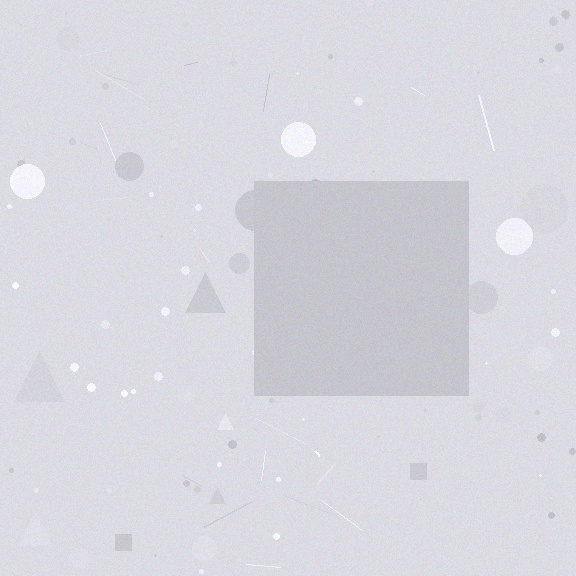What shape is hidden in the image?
A square is hidden in the image.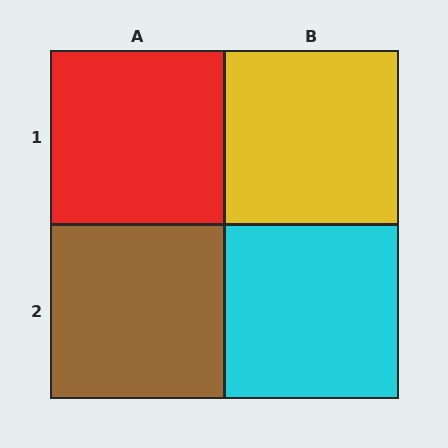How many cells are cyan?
1 cell is cyan.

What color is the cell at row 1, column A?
Red.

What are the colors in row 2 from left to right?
Brown, cyan.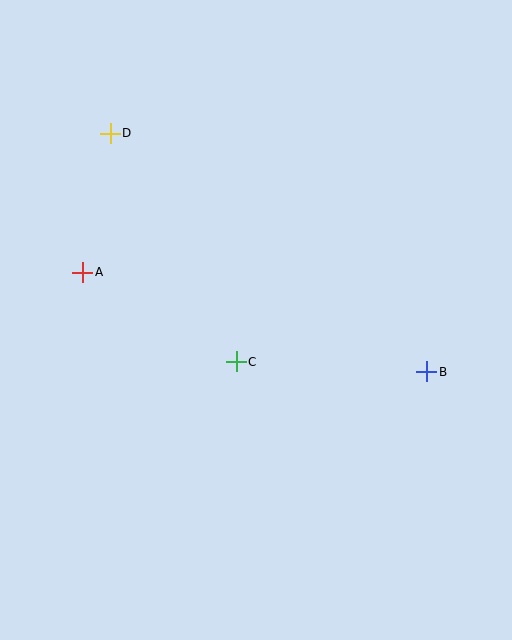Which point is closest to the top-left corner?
Point D is closest to the top-left corner.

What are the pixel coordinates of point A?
Point A is at (83, 272).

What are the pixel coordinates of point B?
Point B is at (427, 372).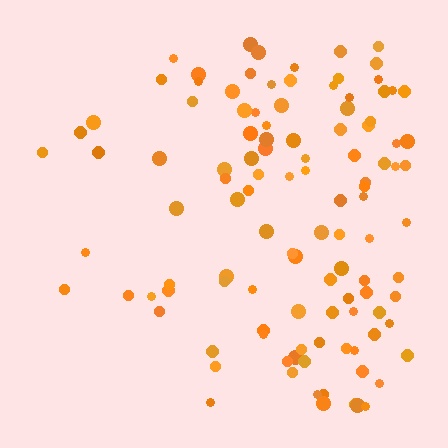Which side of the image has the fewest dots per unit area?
The left.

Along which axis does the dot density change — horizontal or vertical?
Horizontal.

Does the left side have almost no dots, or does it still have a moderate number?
Still a moderate number, just noticeably fewer than the right.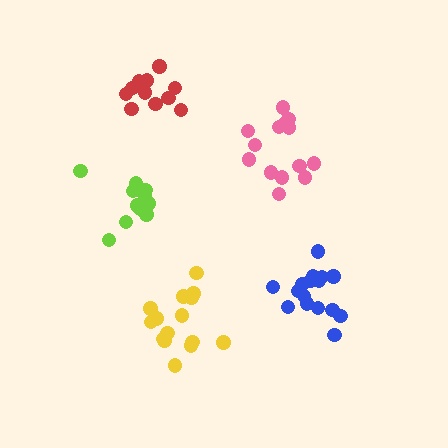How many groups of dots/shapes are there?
There are 5 groups.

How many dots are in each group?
Group 1: 11 dots, Group 2: 14 dots, Group 3: 16 dots, Group 4: 16 dots, Group 5: 12 dots (69 total).